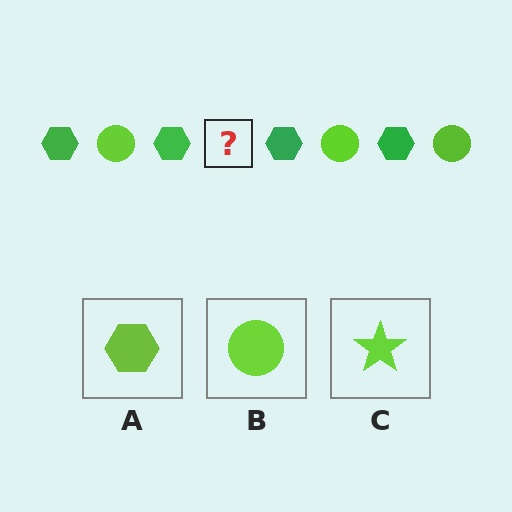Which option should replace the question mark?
Option B.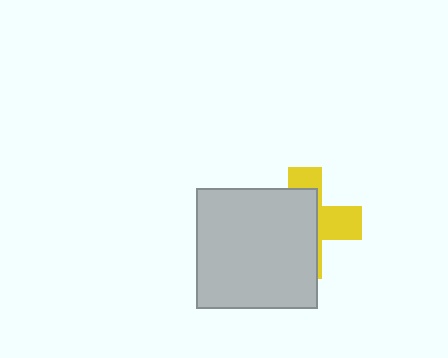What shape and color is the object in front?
The object in front is a light gray square.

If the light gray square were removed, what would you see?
You would see the complete yellow cross.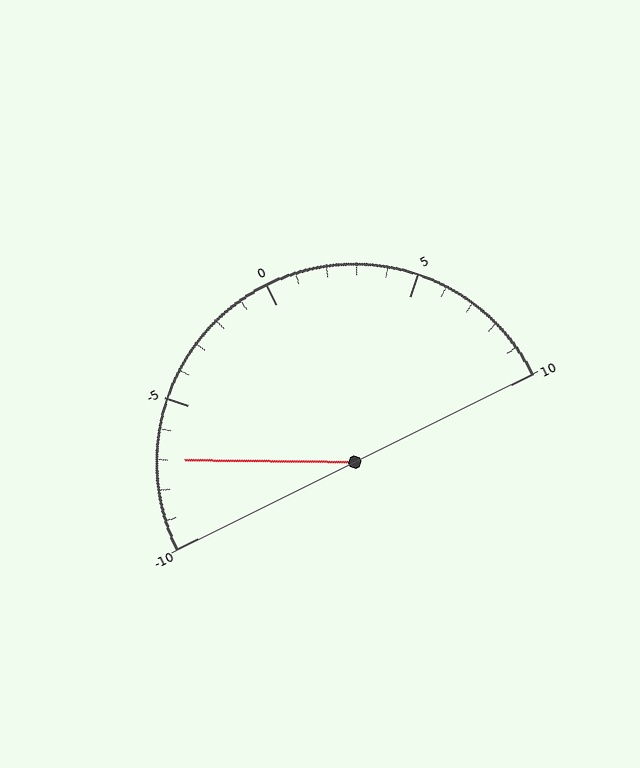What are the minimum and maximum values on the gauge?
The gauge ranges from -10 to 10.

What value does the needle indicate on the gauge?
The needle indicates approximately -7.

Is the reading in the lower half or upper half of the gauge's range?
The reading is in the lower half of the range (-10 to 10).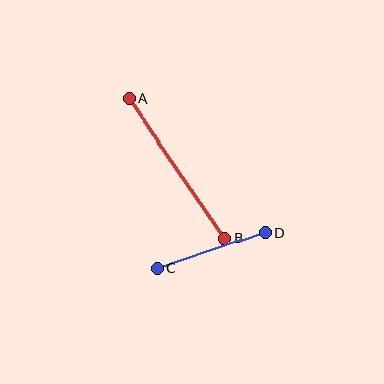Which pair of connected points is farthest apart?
Points A and B are farthest apart.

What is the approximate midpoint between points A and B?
The midpoint is at approximately (177, 168) pixels.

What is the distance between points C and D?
The distance is approximately 113 pixels.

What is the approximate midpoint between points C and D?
The midpoint is at approximately (211, 250) pixels.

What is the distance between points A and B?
The distance is approximately 169 pixels.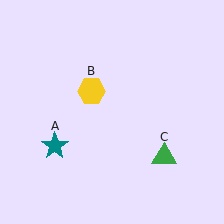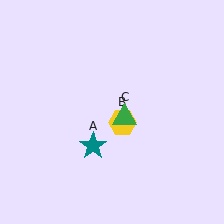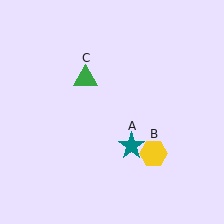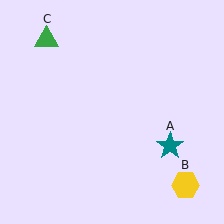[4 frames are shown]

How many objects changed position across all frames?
3 objects changed position: teal star (object A), yellow hexagon (object B), green triangle (object C).